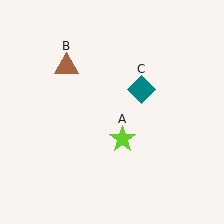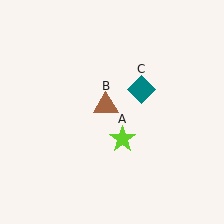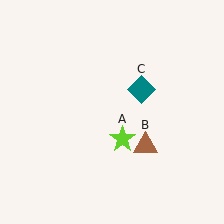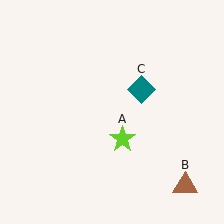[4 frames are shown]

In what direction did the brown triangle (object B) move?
The brown triangle (object B) moved down and to the right.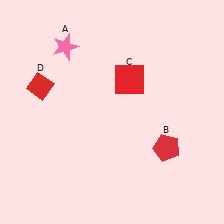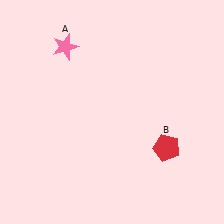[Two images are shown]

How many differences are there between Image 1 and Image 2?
There are 2 differences between the two images.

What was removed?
The red square (C), the red diamond (D) were removed in Image 2.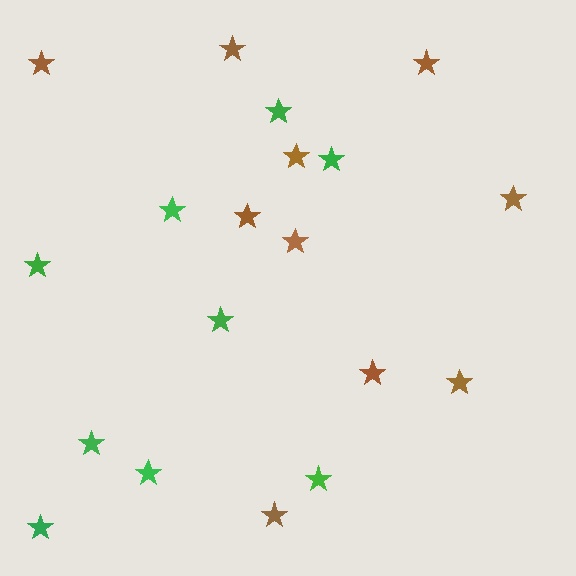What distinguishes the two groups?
There are 2 groups: one group of brown stars (10) and one group of green stars (9).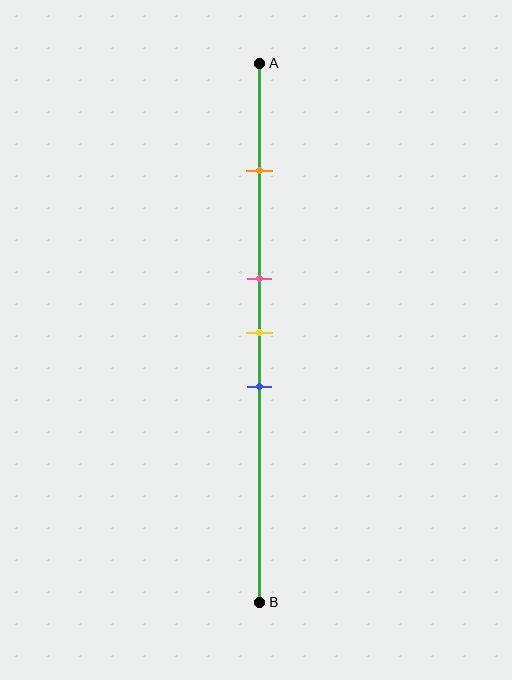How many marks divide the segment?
There are 4 marks dividing the segment.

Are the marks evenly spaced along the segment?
No, the marks are not evenly spaced.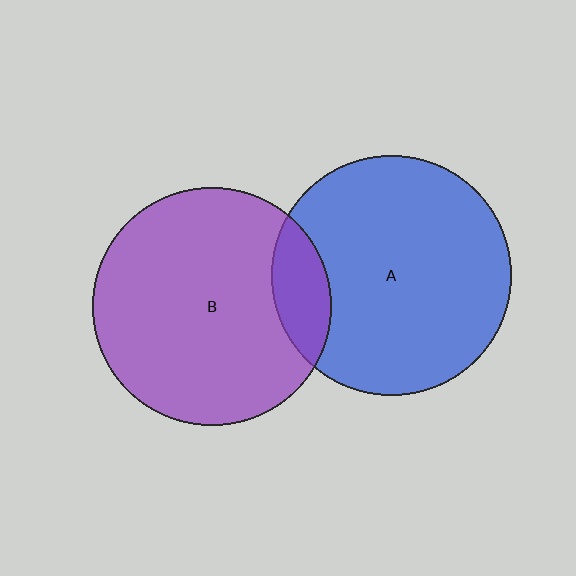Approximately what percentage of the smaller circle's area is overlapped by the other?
Approximately 15%.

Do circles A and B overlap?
Yes.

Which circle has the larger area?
Circle A (blue).